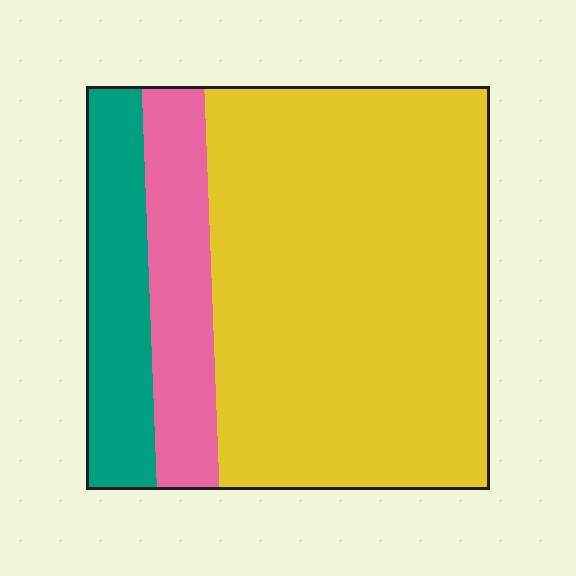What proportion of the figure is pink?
Pink takes up about one sixth (1/6) of the figure.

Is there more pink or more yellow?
Yellow.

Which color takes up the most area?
Yellow, at roughly 70%.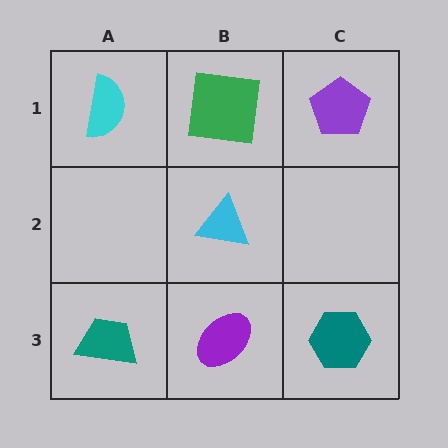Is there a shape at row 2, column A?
No, that cell is empty.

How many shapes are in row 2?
1 shape.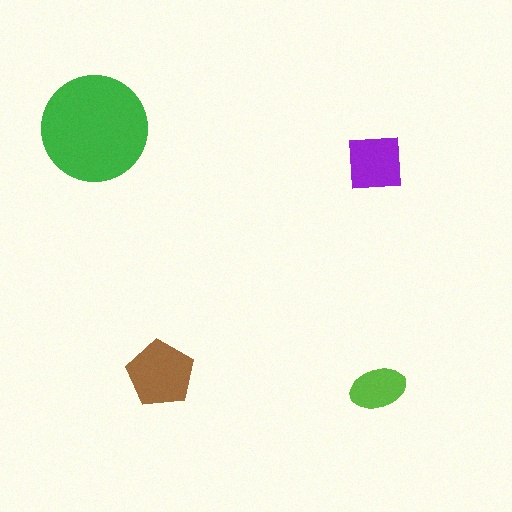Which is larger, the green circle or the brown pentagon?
The green circle.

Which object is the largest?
The green circle.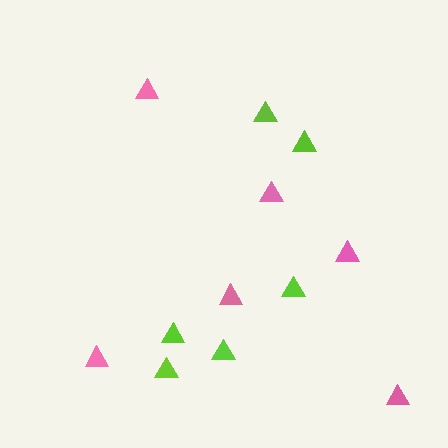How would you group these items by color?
There are 2 groups: one group of lime triangles (6) and one group of pink triangles (6).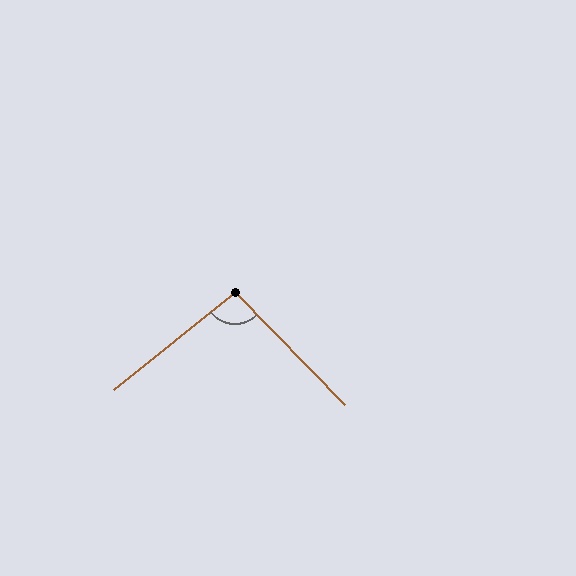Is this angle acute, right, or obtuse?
It is obtuse.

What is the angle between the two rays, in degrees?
Approximately 95 degrees.